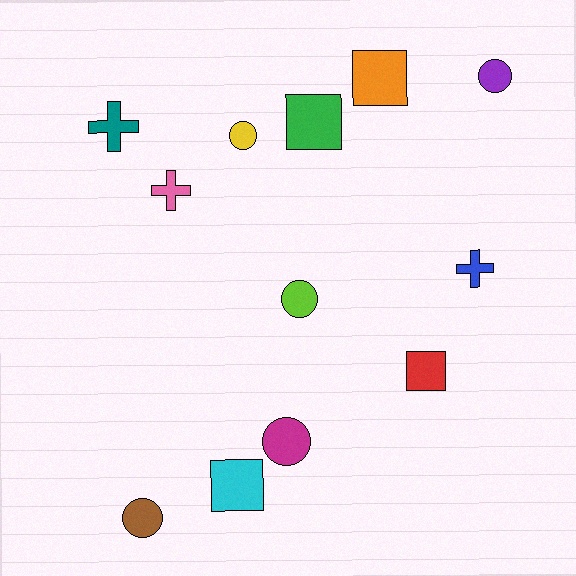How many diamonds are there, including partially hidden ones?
There are no diamonds.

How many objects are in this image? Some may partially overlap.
There are 12 objects.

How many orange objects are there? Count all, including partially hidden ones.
There is 1 orange object.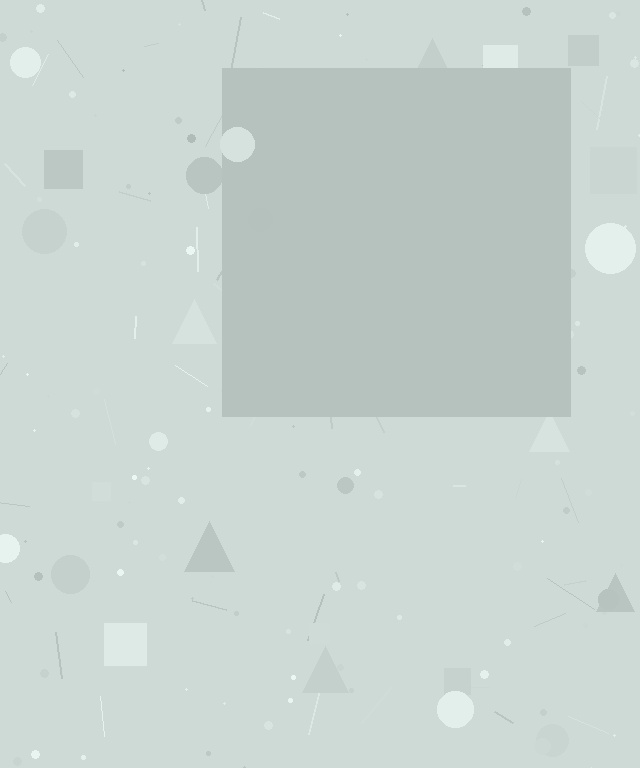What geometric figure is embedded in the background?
A square is embedded in the background.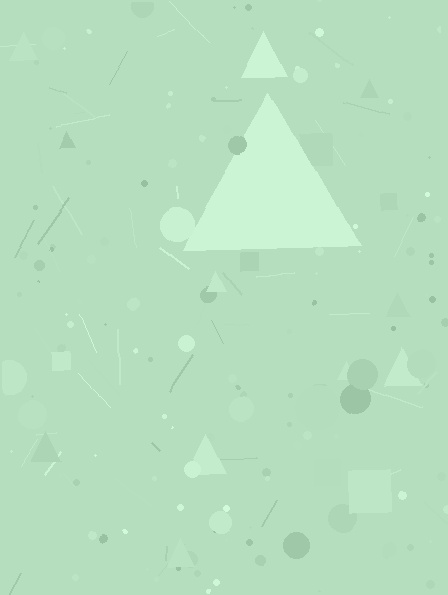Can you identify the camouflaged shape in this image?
The camouflaged shape is a triangle.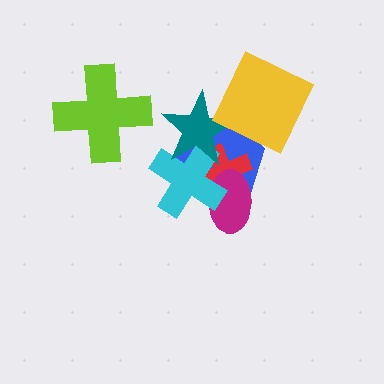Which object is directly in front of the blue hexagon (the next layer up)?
The red cross is directly in front of the blue hexagon.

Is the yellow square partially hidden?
No, no other shape covers it.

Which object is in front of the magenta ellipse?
The cyan cross is in front of the magenta ellipse.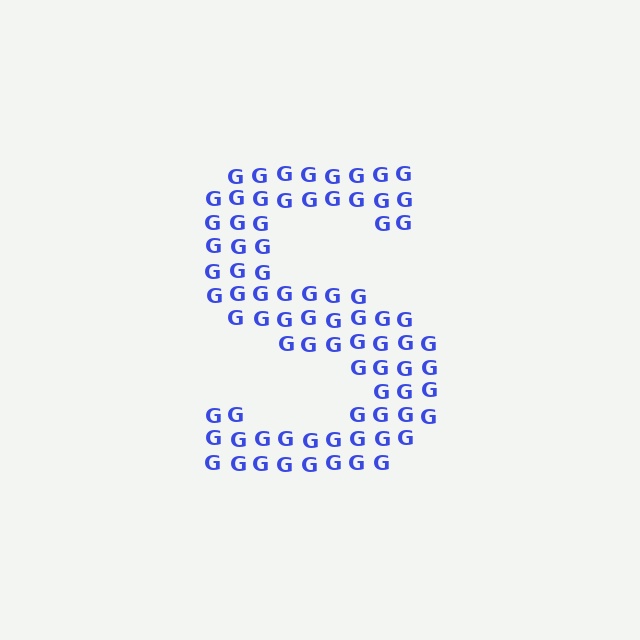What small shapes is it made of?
It is made of small letter G's.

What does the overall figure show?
The overall figure shows the letter S.